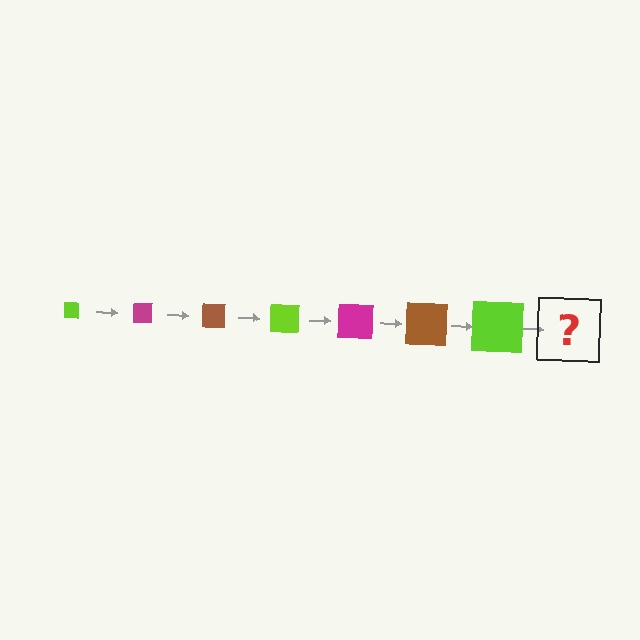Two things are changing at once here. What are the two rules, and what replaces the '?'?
The two rules are that the square grows larger each step and the color cycles through lime, magenta, and brown. The '?' should be a magenta square, larger than the previous one.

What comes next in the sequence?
The next element should be a magenta square, larger than the previous one.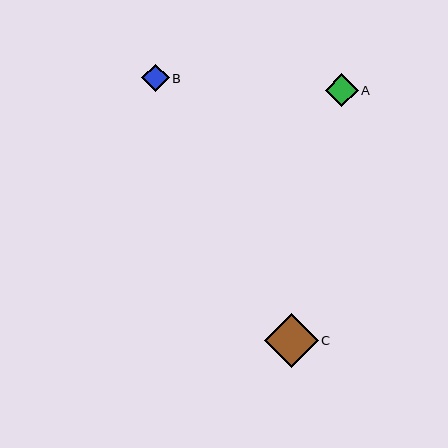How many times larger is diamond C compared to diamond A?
Diamond C is approximately 1.6 times the size of diamond A.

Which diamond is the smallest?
Diamond B is the smallest with a size of approximately 27 pixels.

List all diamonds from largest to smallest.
From largest to smallest: C, A, B.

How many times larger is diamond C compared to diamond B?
Diamond C is approximately 2.0 times the size of diamond B.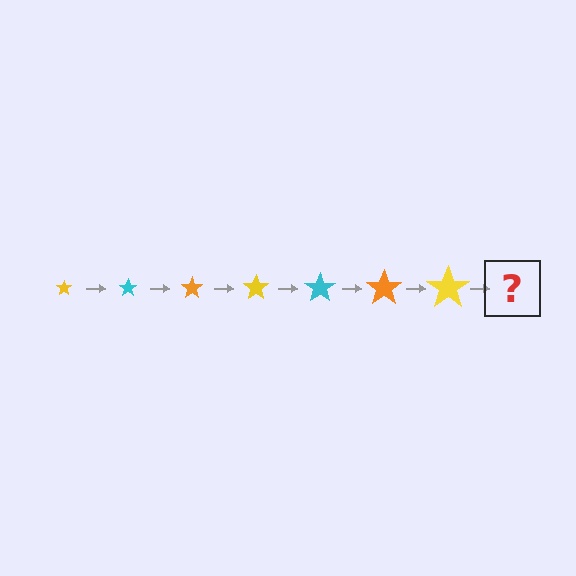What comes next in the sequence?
The next element should be a cyan star, larger than the previous one.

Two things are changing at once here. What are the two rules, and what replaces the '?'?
The two rules are that the star grows larger each step and the color cycles through yellow, cyan, and orange. The '?' should be a cyan star, larger than the previous one.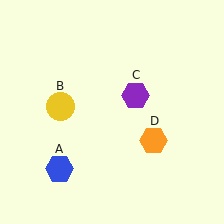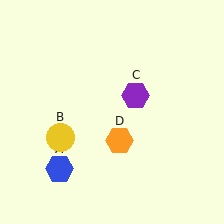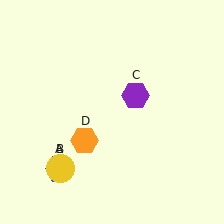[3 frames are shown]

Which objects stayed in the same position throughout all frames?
Blue hexagon (object A) and purple hexagon (object C) remained stationary.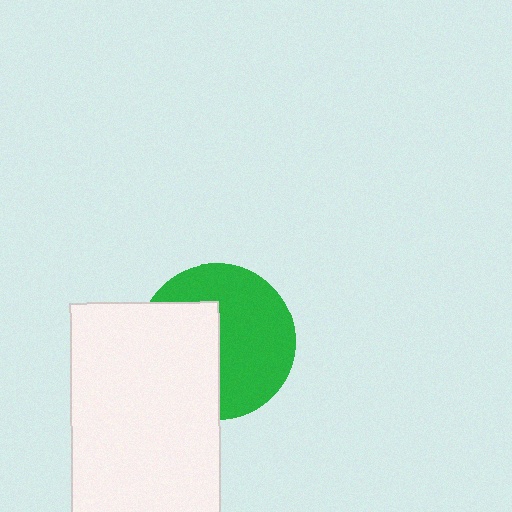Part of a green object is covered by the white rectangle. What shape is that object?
It is a circle.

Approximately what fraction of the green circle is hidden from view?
Roughly 42% of the green circle is hidden behind the white rectangle.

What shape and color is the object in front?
The object in front is a white rectangle.